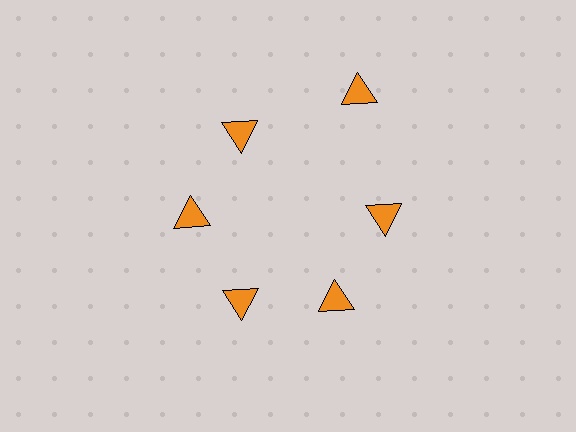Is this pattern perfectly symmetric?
No. The 6 orange triangles are arranged in a ring, but one element near the 1 o'clock position is pushed outward from the center, breaking the 6-fold rotational symmetry.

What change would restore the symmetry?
The symmetry would be restored by moving it inward, back onto the ring so that all 6 triangles sit at equal angles and equal distance from the center.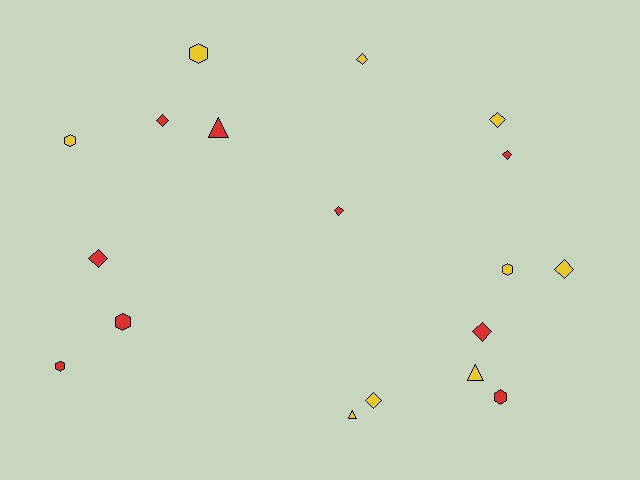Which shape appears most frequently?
Diamond, with 9 objects.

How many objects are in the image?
There are 18 objects.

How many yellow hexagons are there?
There are 3 yellow hexagons.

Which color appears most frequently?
Yellow, with 9 objects.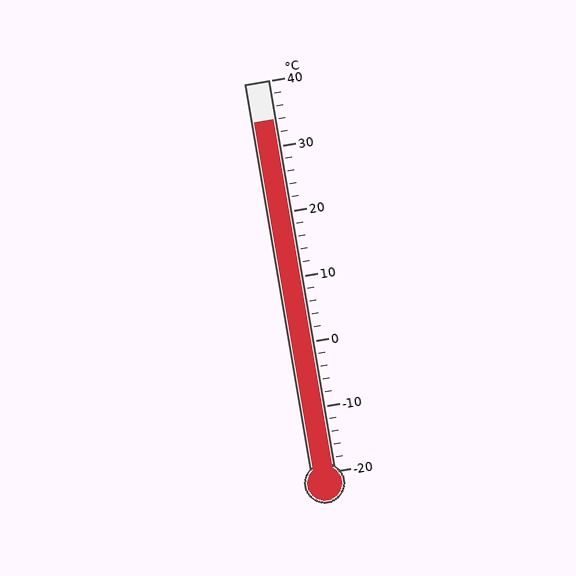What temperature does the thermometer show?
The thermometer shows approximately 34°C.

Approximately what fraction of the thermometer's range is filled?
The thermometer is filled to approximately 90% of its range.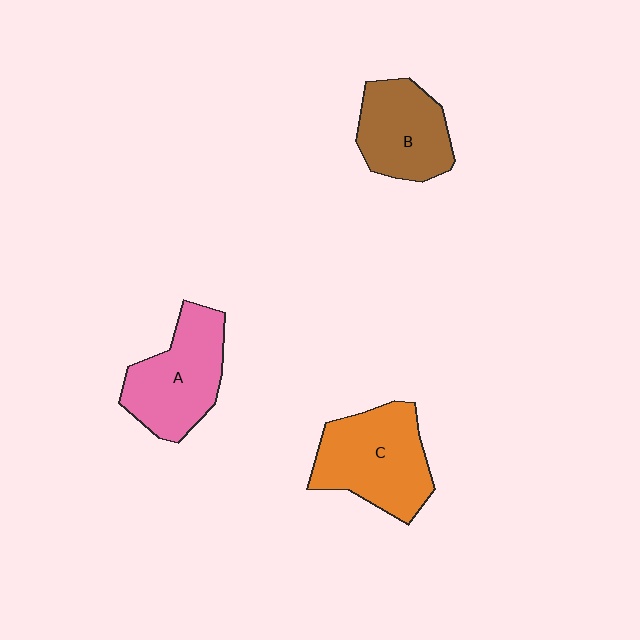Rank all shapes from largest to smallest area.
From largest to smallest: C (orange), A (pink), B (brown).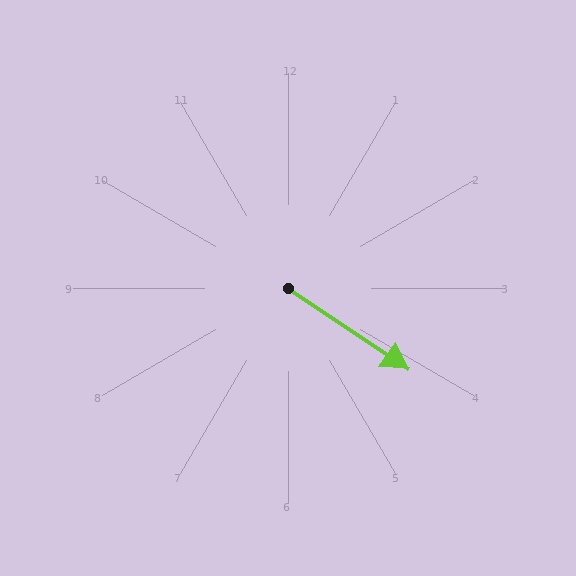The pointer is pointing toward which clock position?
Roughly 4 o'clock.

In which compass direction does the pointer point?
Southeast.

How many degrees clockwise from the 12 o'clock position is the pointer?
Approximately 124 degrees.